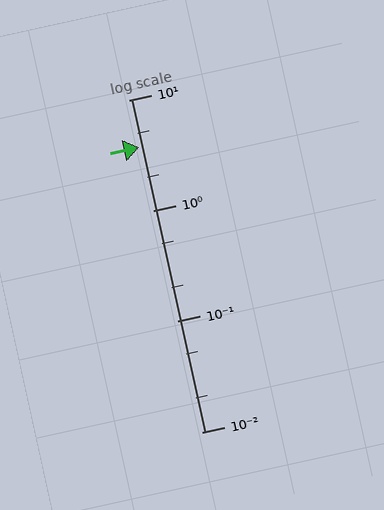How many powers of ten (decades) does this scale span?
The scale spans 3 decades, from 0.01 to 10.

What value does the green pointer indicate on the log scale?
The pointer indicates approximately 3.7.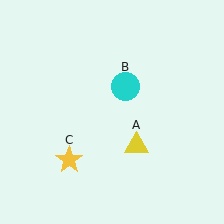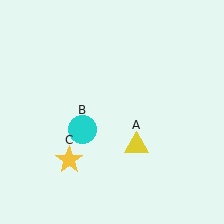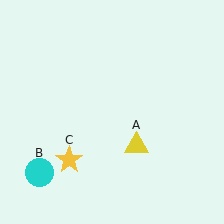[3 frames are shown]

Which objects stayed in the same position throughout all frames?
Yellow triangle (object A) and yellow star (object C) remained stationary.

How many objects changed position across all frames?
1 object changed position: cyan circle (object B).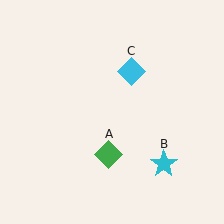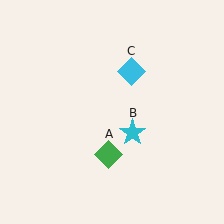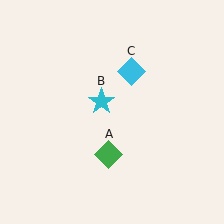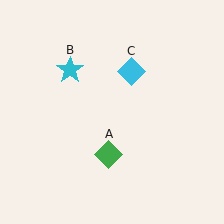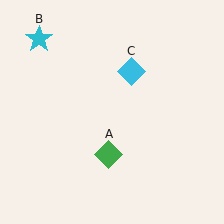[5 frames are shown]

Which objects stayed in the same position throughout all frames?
Green diamond (object A) and cyan diamond (object C) remained stationary.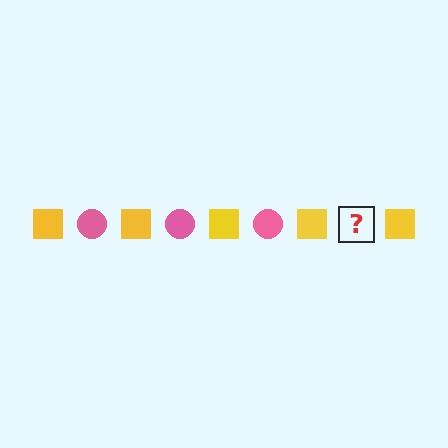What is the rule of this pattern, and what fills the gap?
The rule is that the pattern alternates between yellow square and pink circle. The gap should be filled with a pink circle.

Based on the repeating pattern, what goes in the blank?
The blank should be a pink circle.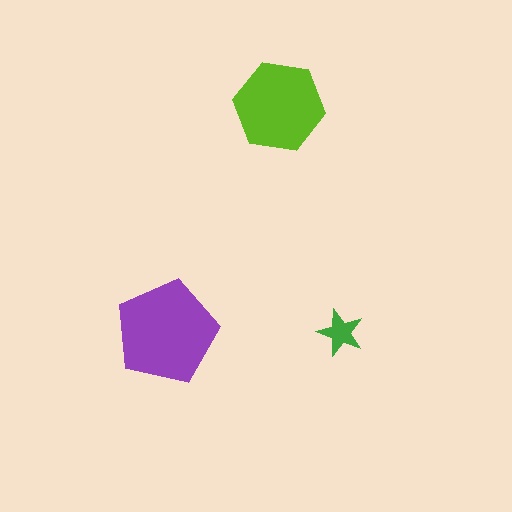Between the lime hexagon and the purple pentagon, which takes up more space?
The purple pentagon.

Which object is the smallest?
The green star.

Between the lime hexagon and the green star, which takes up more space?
The lime hexagon.